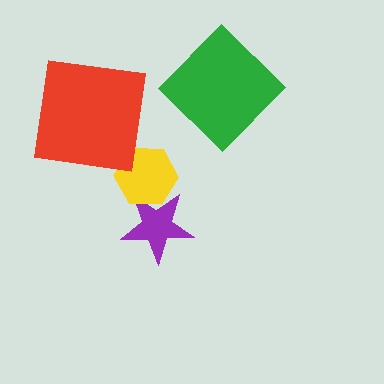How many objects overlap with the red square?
0 objects overlap with the red square.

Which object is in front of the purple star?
The yellow hexagon is in front of the purple star.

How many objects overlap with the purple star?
1 object overlaps with the purple star.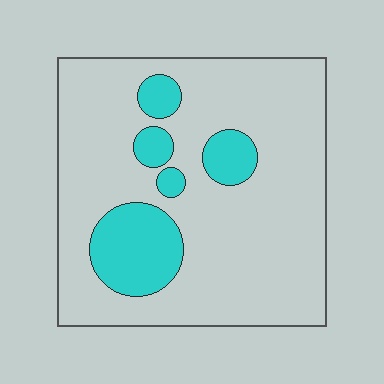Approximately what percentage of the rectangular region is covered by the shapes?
Approximately 20%.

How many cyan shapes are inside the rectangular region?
5.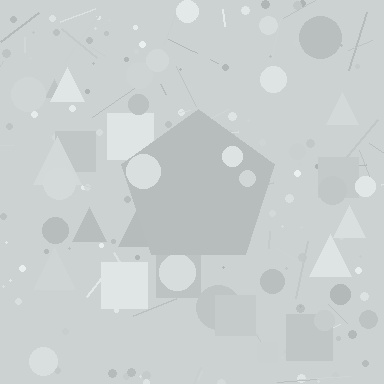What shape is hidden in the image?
A pentagon is hidden in the image.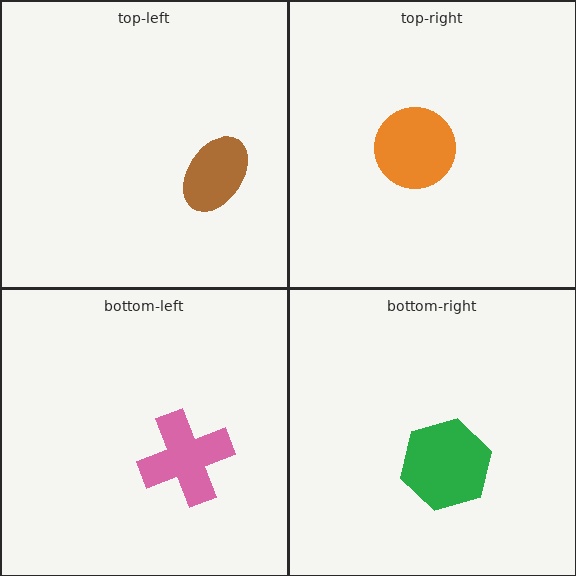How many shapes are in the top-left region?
1.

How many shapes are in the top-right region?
1.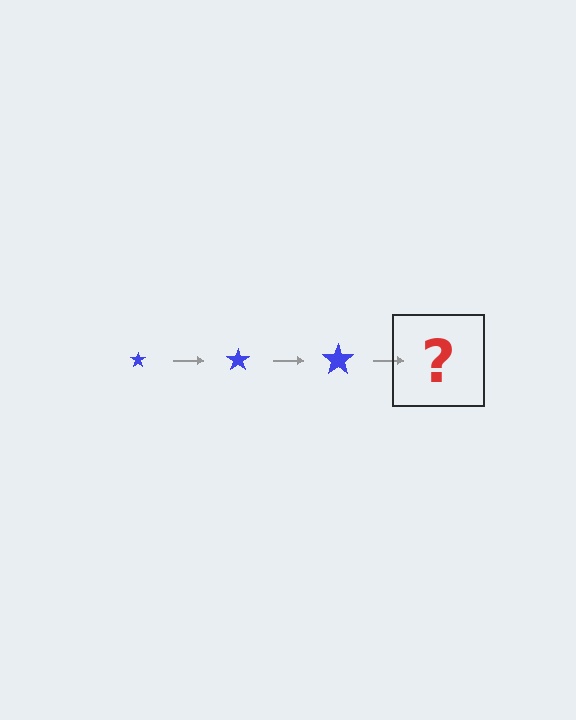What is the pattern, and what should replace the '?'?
The pattern is that the star gets progressively larger each step. The '?' should be a blue star, larger than the previous one.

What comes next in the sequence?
The next element should be a blue star, larger than the previous one.